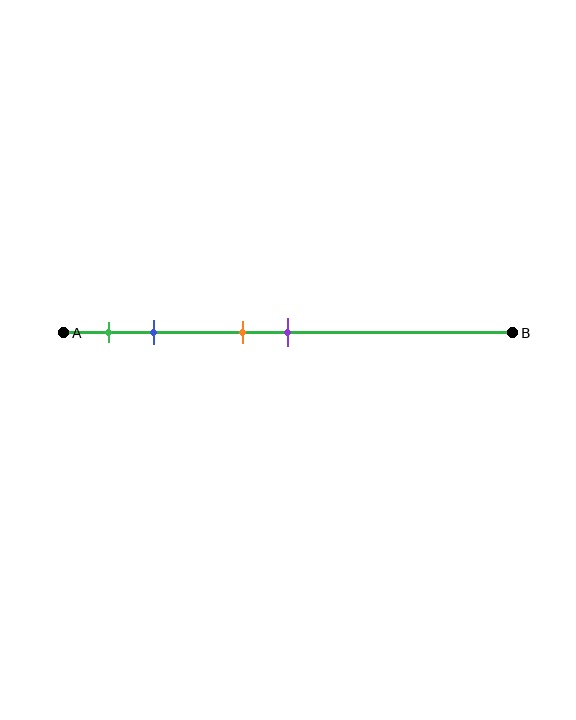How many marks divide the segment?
There are 4 marks dividing the segment.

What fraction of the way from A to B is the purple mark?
The purple mark is approximately 50% (0.5) of the way from A to B.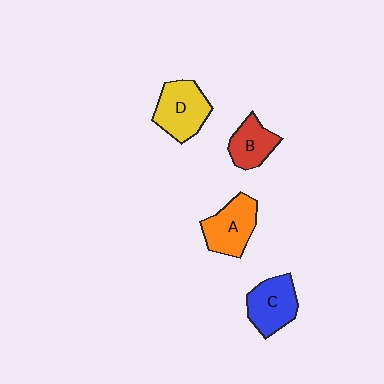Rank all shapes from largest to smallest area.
From largest to smallest: D (yellow), A (orange), C (blue), B (red).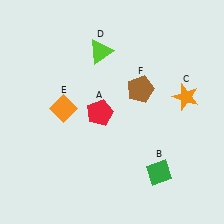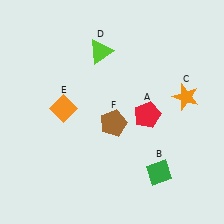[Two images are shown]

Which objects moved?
The objects that moved are: the red pentagon (A), the brown pentagon (F).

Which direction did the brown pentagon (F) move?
The brown pentagon (F) moved down.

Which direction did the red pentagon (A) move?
The red pentagon (A) moved right.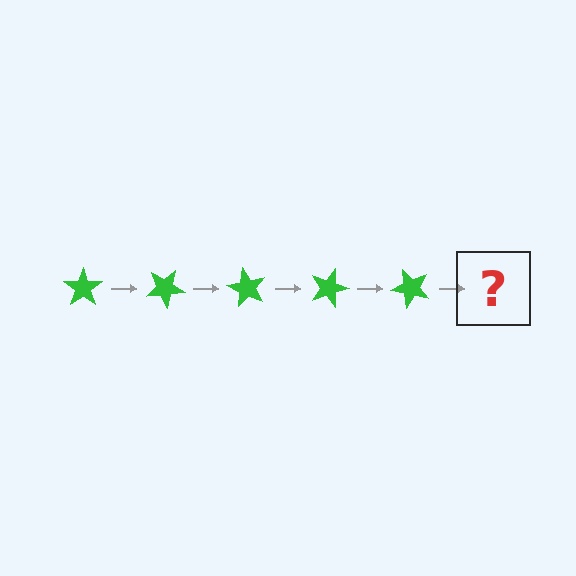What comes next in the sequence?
The next element should be a green star rotated 150 degrees.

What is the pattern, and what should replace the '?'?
The pattern is that the star rotates 30 degrees each step. The '?' should be a green star rotated 150 degrees.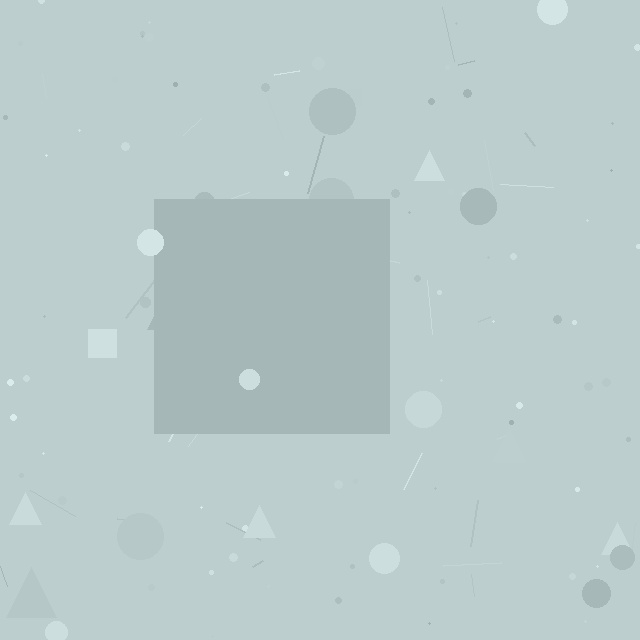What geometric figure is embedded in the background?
A square is embedded in the background.